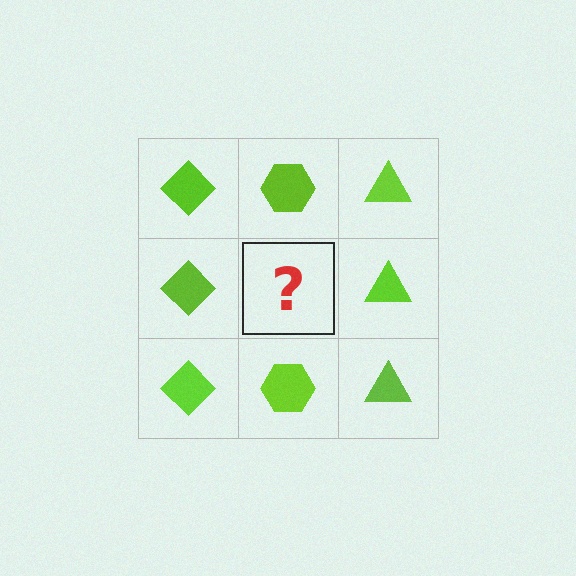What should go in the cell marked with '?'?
The missing cell should contain a lime hexagon.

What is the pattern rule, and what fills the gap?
The rule is that each column has a consistent shape. The gap should be filled with a lime hexagon.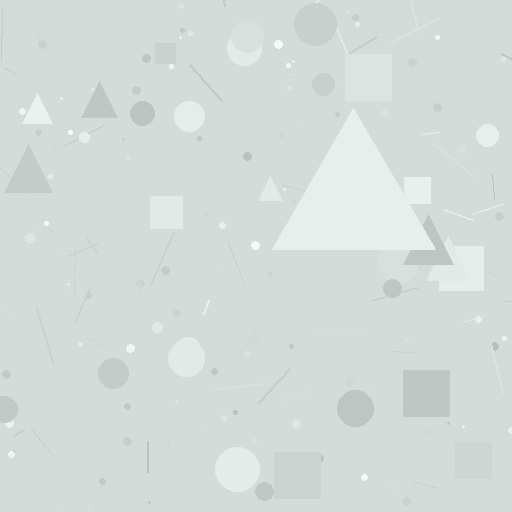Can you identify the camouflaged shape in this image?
The camouflaged shape is a triangle.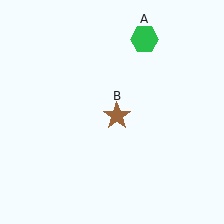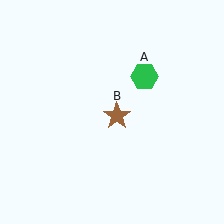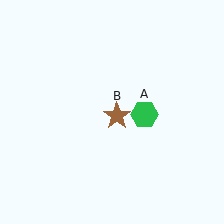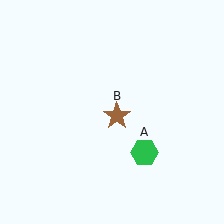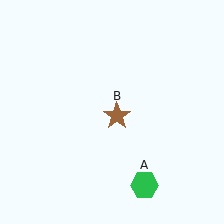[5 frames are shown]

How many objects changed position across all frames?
1 object changed position: green hexagon (object A).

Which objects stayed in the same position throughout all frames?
Brown star (object B) remained stationary.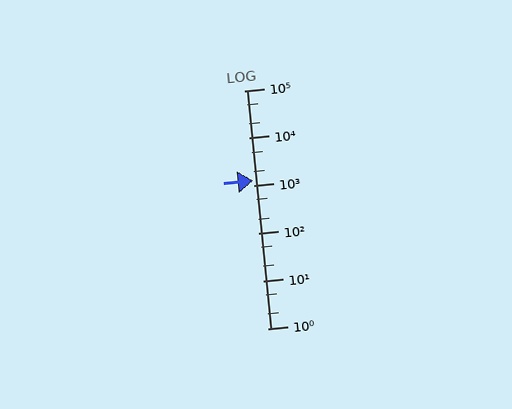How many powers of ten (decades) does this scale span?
The scale spans 5 decades, from 1 to 100000.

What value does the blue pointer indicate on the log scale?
The pointer indicates approximately 1300.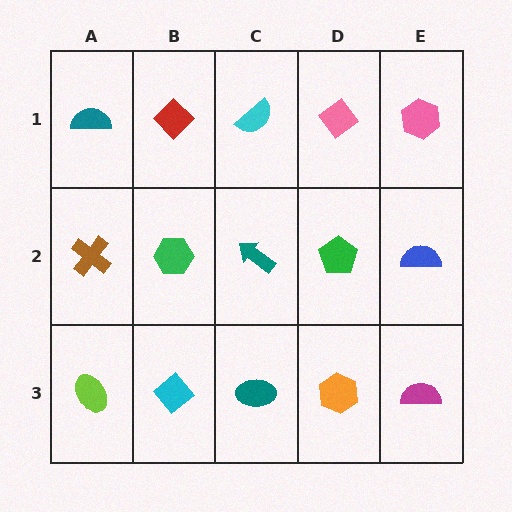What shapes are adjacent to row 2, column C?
A cyan semicircle (row 1, column C), a teal ellipse (row 3, column C), a green hexagon (row 2, column B), a green pentagon (row 2, column D).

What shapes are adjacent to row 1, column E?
A blue semicircle (row 2, column E), a pink diamond (row 1, column D).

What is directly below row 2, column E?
A magenta semicircle.